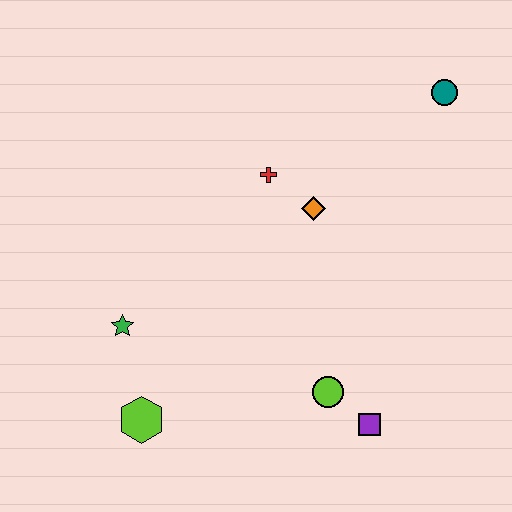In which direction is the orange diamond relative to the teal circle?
The orange diamond is to the left of the teal circle.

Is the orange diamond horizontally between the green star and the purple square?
Yes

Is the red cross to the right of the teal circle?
No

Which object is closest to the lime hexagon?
The green star is closest to the lime hexagon.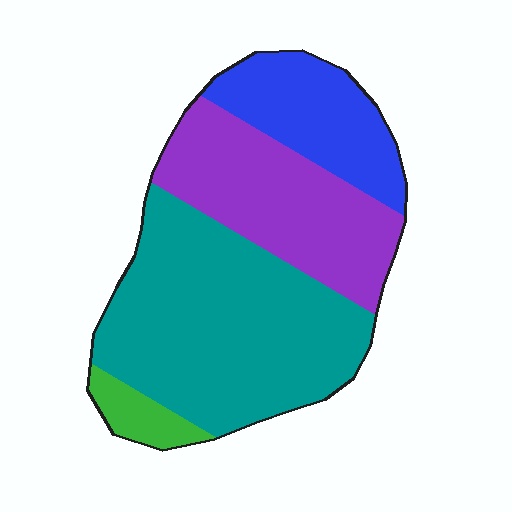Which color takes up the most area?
Teal, at roughly 45%.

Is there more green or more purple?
Purple.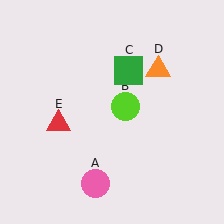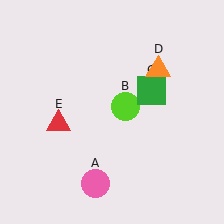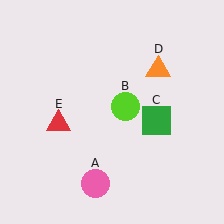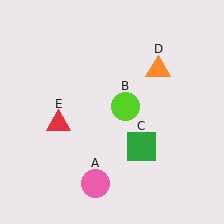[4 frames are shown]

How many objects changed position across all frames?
1 object changed position: green square (object C).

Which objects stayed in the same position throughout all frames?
Pink circle (object A) and lime circle (object B) and orange triangle (object D) and red triangle (object E) remained stationary.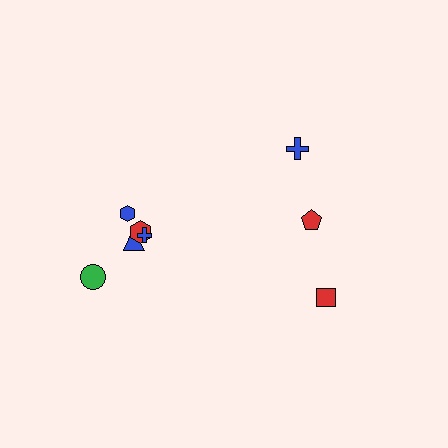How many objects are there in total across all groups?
There are 8 objects.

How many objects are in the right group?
There are 3 objects.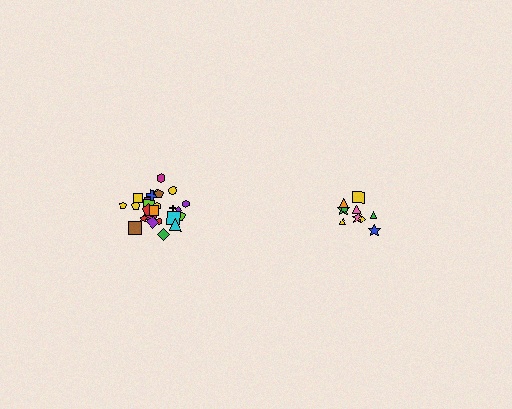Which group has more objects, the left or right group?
The left group.